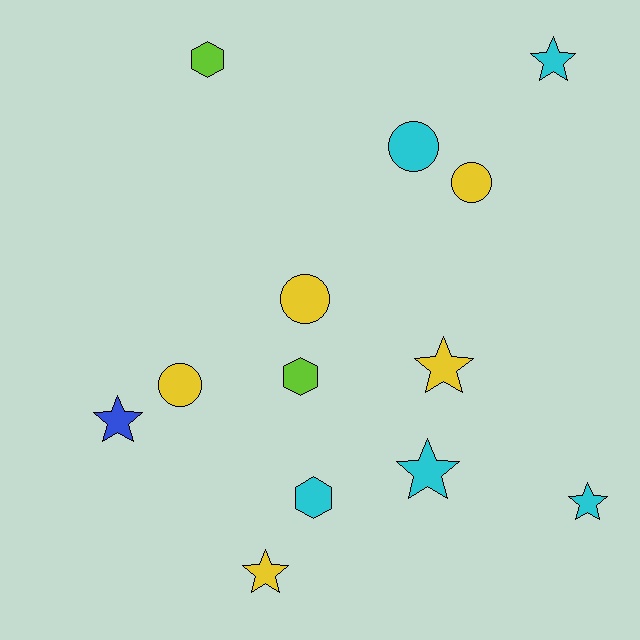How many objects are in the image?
There are 13 objects.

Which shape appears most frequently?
Star, with 6 objects.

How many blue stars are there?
There is 1 blue star.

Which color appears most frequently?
Cyan, with 5 objects.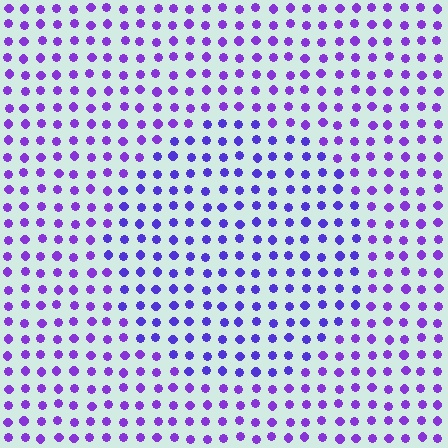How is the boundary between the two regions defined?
The boundary is defined purely by a slight shift in hue (about 21 degrees). Spacing, size, and orientation are identical on both sides.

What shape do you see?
I see a circle.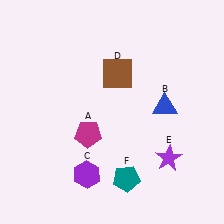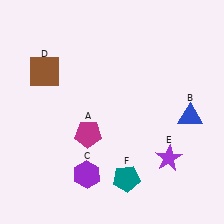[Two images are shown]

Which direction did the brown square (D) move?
The brown square (D) moved left.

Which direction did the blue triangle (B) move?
The blue triangle (B) moved right.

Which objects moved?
The objects that moved are: the blue triangle (B), the brown square (D).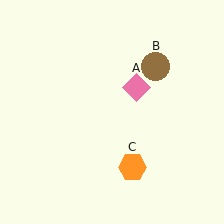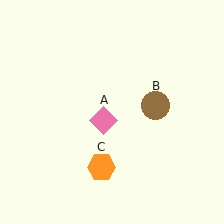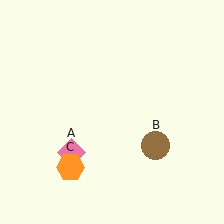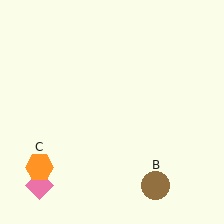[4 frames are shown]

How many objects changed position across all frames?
3 objects changed position: pink diamond (object A), brown circle (object B), orange hexagon (object C).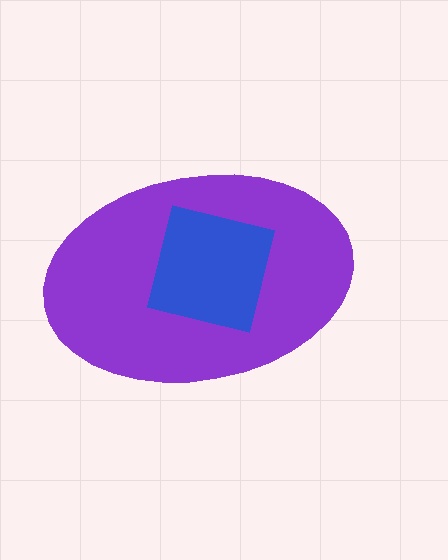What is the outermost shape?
The purple ellipse.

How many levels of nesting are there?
2.